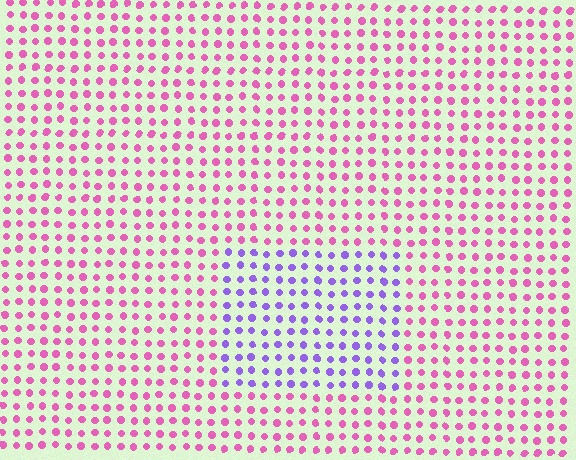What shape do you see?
I see a rectangle.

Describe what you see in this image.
The image is filled with small pink elements in a uniform arrangement. A rectangle-shaped region is visible where the elements are tinted to a slightly different hue, forming a subtle color boundary.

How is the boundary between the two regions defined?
The boundary is defined purely by a slight shift in hue (about 56 degrees). Spacing, size, and orientation are identical on both sides.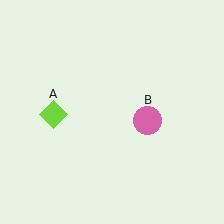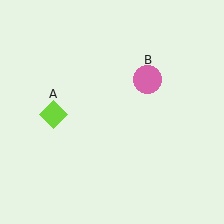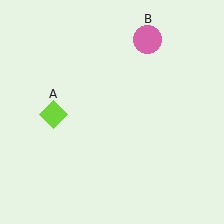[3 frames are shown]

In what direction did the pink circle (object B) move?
The pink circle (object B) moved up.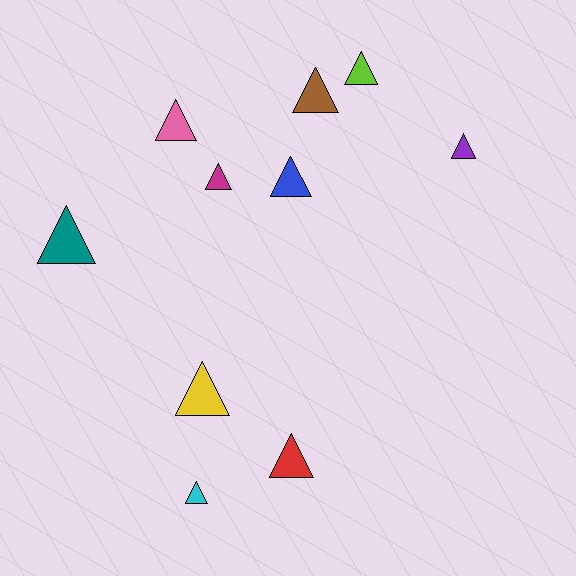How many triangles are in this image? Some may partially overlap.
There are 10 triangles.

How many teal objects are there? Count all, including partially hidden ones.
There is 1 teal object.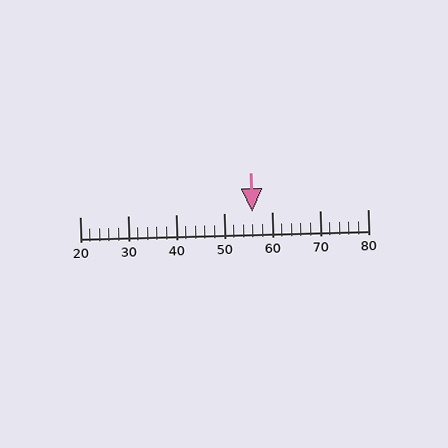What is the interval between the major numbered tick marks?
The major tick marks are spaced 10 units apart.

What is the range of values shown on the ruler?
The ruler shows values from 20 to 80.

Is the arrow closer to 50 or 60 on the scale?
The arrow is closer to 60.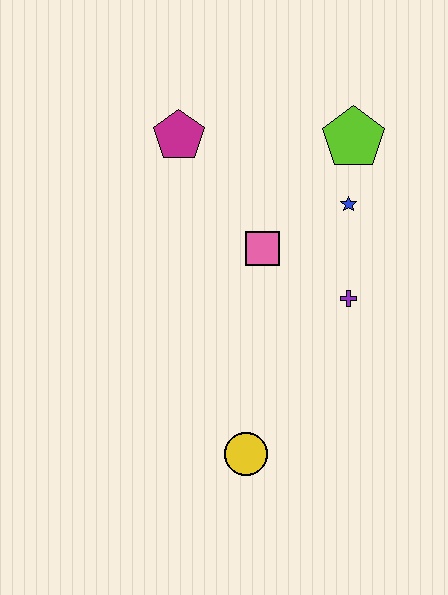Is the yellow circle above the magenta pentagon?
No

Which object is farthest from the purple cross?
The magenta pentagon is farthest from the purple cross.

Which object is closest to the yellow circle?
The purple cross is closest to the yellow circle.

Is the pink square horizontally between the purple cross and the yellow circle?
Yes